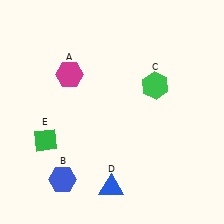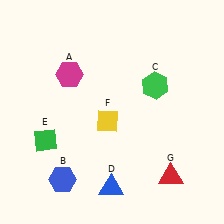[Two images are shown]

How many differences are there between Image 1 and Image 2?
There are 2 differences between the two images.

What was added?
A yellow diamond (F), a red triangle (G) were added in Image 2.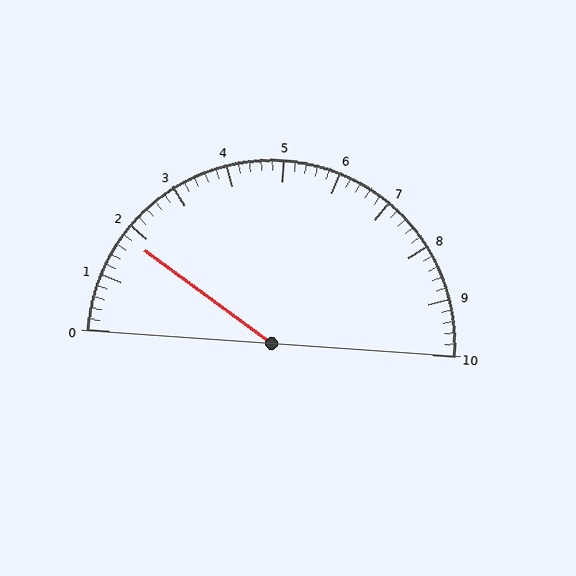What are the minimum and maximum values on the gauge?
The gauge ranges from 0 to 10.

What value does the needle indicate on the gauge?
The needle indicates approximately 1.8.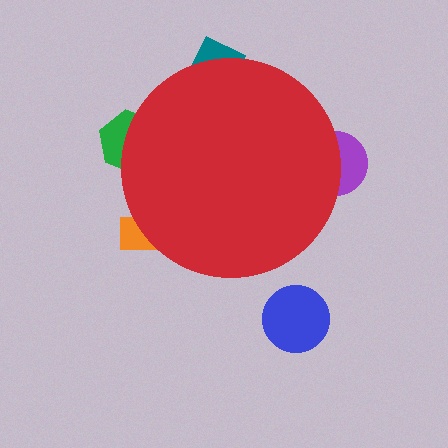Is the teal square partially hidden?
Yes, the teal square is partially hidden behind the red circle.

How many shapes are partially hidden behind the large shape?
4 shapes are partially hidden.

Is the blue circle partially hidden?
No, the blue circle is fully visible.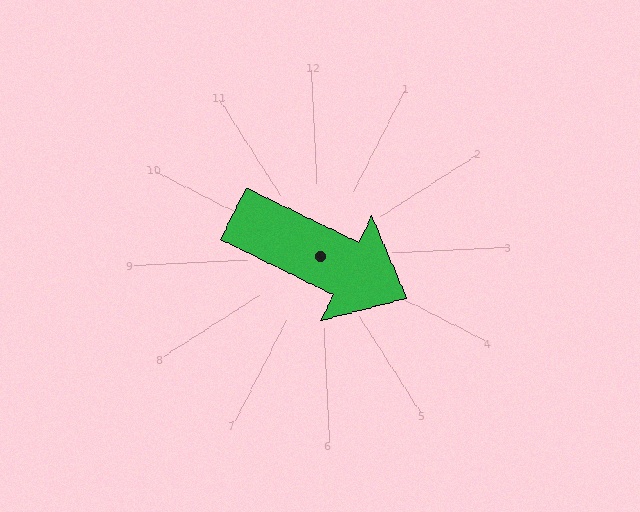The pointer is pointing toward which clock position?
Roughly 4 o'clock.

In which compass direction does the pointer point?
Southeast.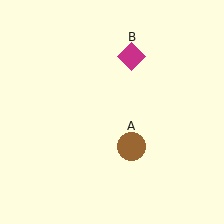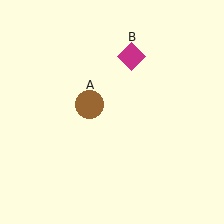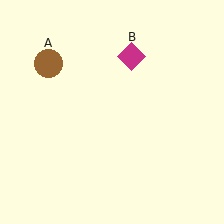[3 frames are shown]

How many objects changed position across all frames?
1 object changed position: brown circle (object A).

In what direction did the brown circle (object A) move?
The brown circle (object A) moved up and to the left.